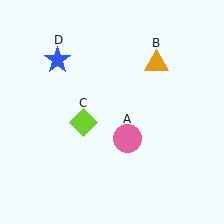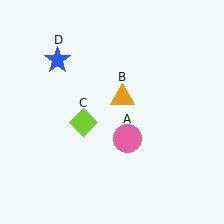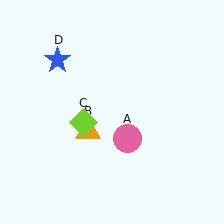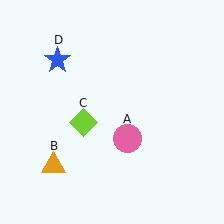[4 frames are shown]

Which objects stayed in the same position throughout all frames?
Pink circle (object A) and lime diamond (object C) and blue star (object D) remained stationary.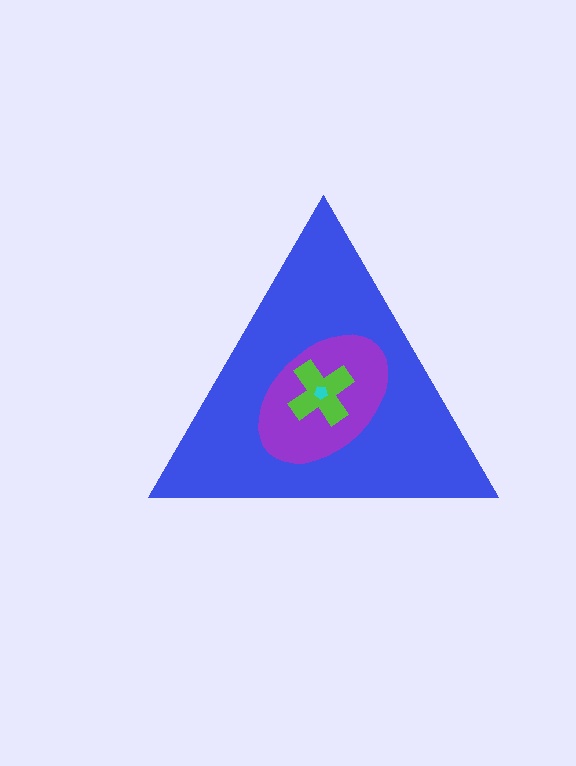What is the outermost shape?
The blue triangle.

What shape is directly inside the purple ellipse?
The lime cross.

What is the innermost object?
The cyan pentagon.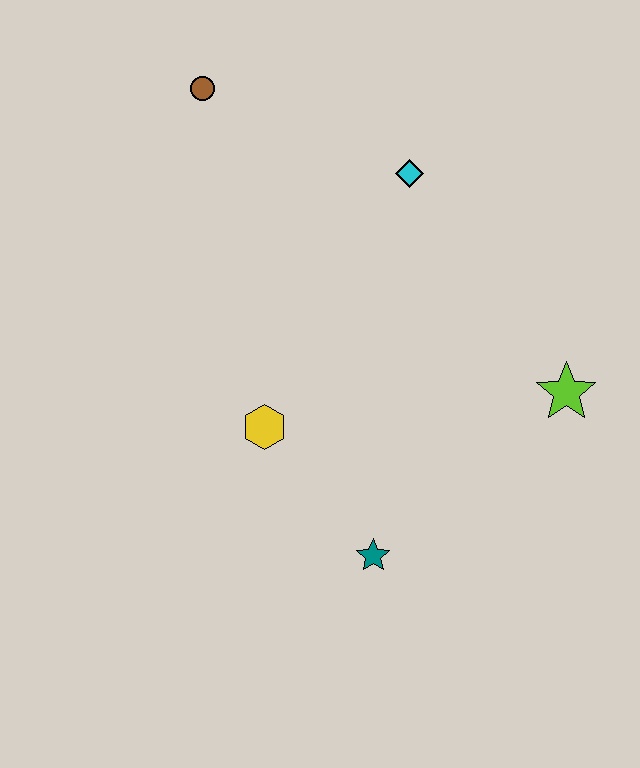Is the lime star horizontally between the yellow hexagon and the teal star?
No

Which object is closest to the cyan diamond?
The brown circle is closest to the cyan diamond.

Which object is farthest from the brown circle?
The teal star is farthest from the brown circle.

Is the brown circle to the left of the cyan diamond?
Yes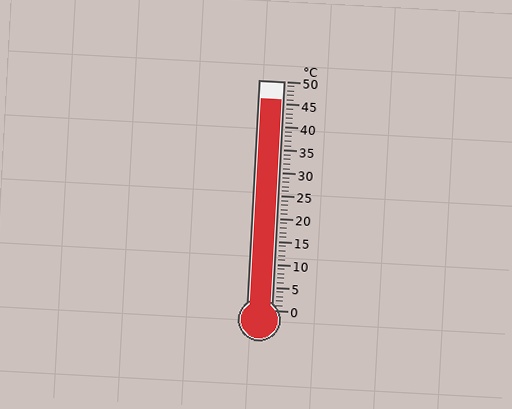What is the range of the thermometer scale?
The thermometer scale ranges from 0°C to 50°C.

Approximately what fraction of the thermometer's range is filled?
The thermometer is filled to approximately 90% of its range.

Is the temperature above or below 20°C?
The temperature is above 20°C.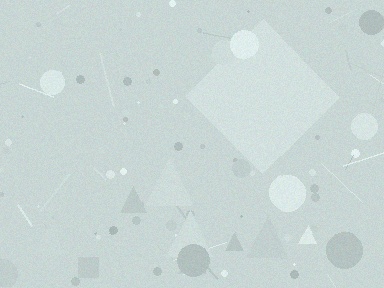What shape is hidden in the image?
A diamond is hidden in the image.